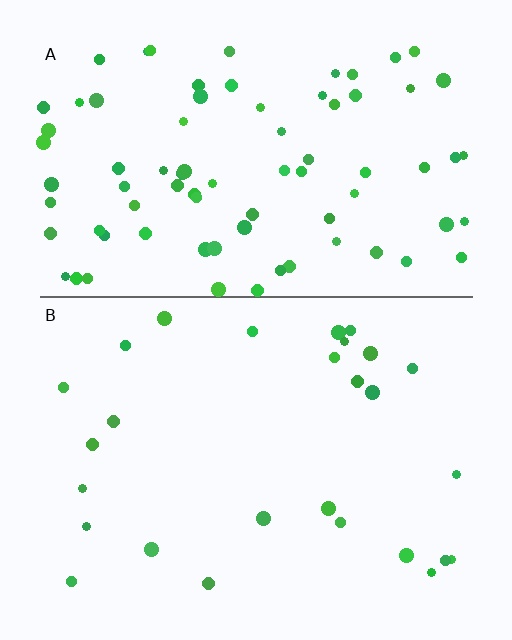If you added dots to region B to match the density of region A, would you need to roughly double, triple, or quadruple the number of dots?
Approximately triple.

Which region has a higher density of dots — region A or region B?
A (the top).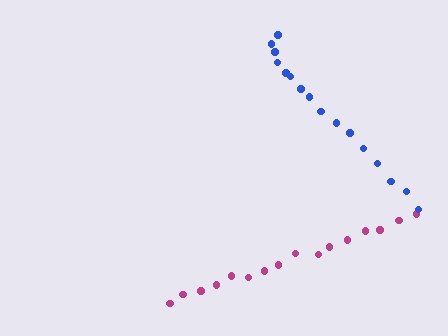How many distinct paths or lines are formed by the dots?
There are 2 distinct paths.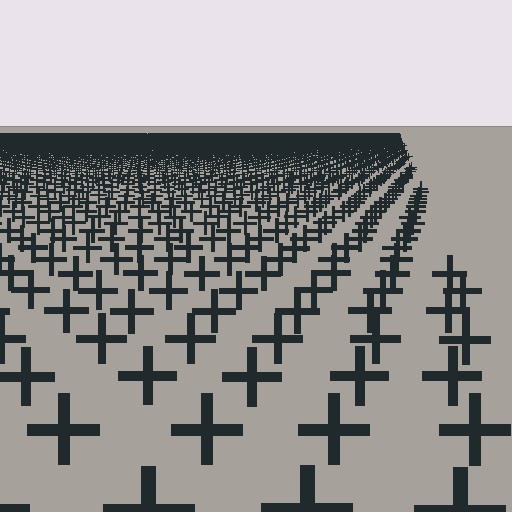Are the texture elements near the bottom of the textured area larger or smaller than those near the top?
Larger. Near the bottom, elements are closer to the viewer and appear at a bigger on-screen size.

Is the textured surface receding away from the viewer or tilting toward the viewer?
The surface is receding away from the viewer. Texture elements get smaller and denser toward the top.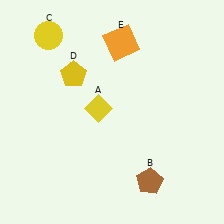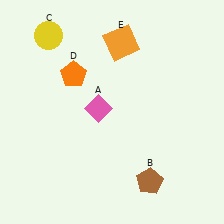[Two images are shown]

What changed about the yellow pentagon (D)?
In Image 1, D is yellow. In Image 2, it changed to orange.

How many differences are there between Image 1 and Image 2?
There are 2 differences between the two images.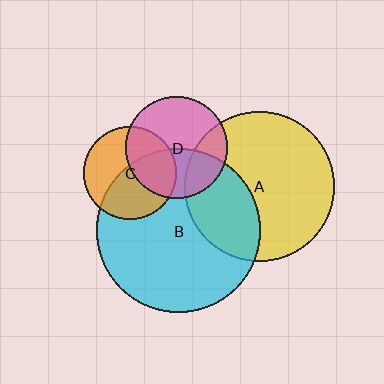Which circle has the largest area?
Circle B (cyan).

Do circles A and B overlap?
Yes.